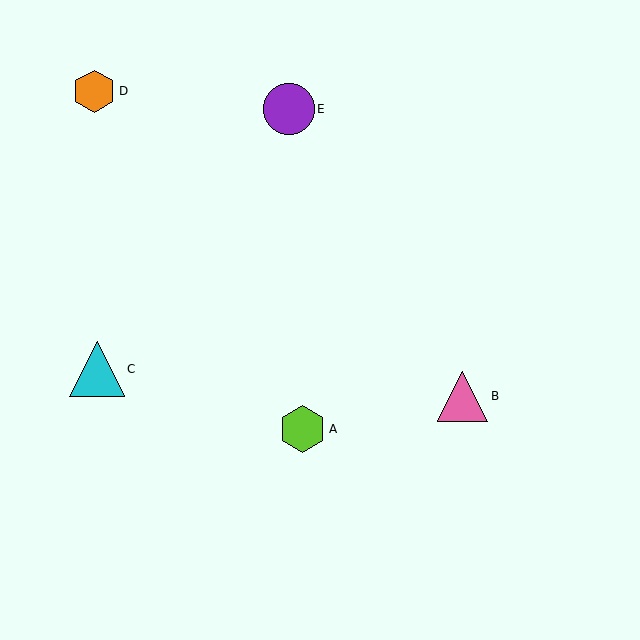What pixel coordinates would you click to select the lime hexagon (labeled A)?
Click at (303, 429) to select the lime hexagon A.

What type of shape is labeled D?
Shape D is an orange hexagon.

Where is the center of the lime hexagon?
The center of the lime hexagon is at (303, 429).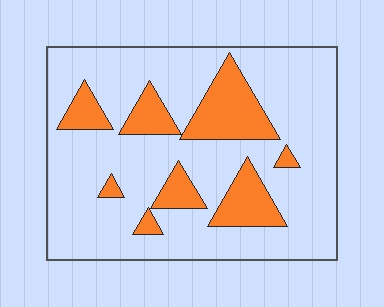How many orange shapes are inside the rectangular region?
8.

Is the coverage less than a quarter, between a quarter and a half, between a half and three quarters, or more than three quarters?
Less than a quarter.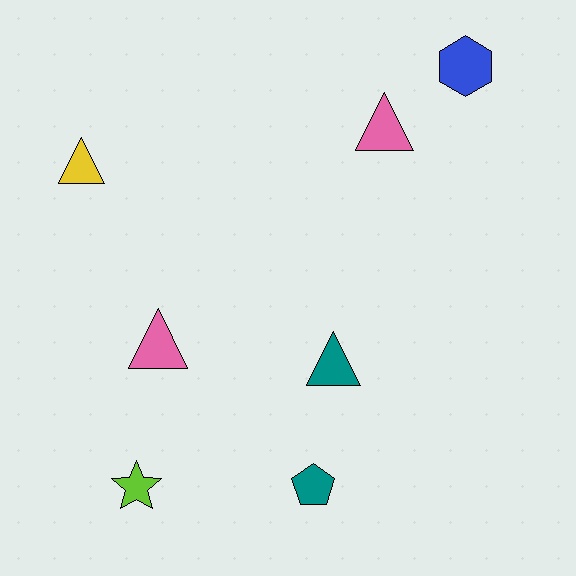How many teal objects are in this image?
There are 2 teal objects.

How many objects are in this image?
There are 7 objects.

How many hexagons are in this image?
There is 1 hexagon.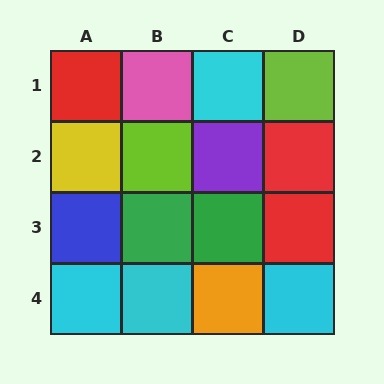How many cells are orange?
1 cell is orange.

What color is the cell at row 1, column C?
Cyan.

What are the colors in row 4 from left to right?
Cyan, cyan, orange, cyan.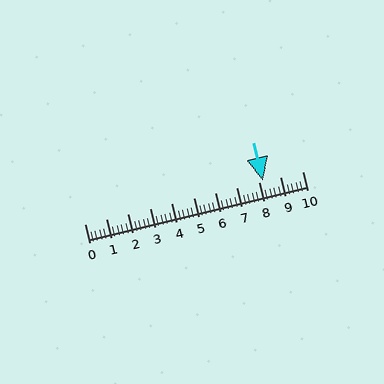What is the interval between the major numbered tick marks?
The major tick marks are spaced 1 units apart.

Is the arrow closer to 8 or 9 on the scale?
The arrow is closer to 8.